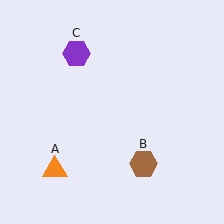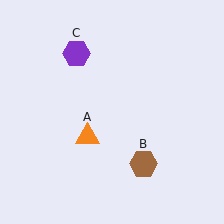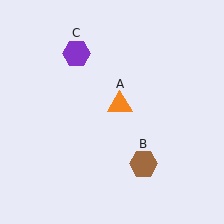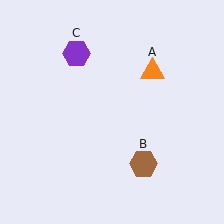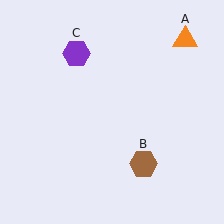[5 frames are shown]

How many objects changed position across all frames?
1 object changed position: orange triangle (object A).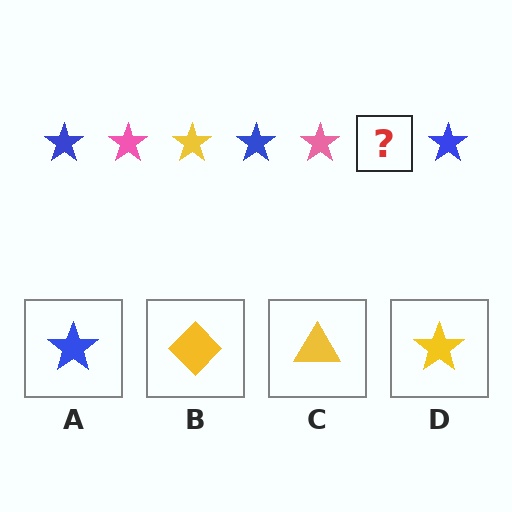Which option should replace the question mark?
Option D.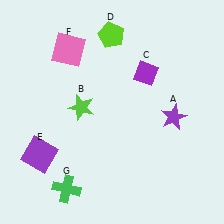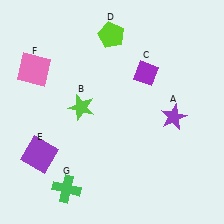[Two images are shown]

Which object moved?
The pink square (F) moved left.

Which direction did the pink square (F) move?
The pink square (F) moved left.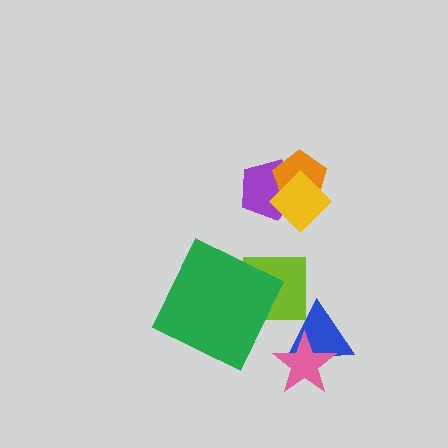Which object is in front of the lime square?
The green square is in front of the lime square.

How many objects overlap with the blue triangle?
1 object overlaps with the blue triangle.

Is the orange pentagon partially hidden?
Yes, it is partially covered by another shape.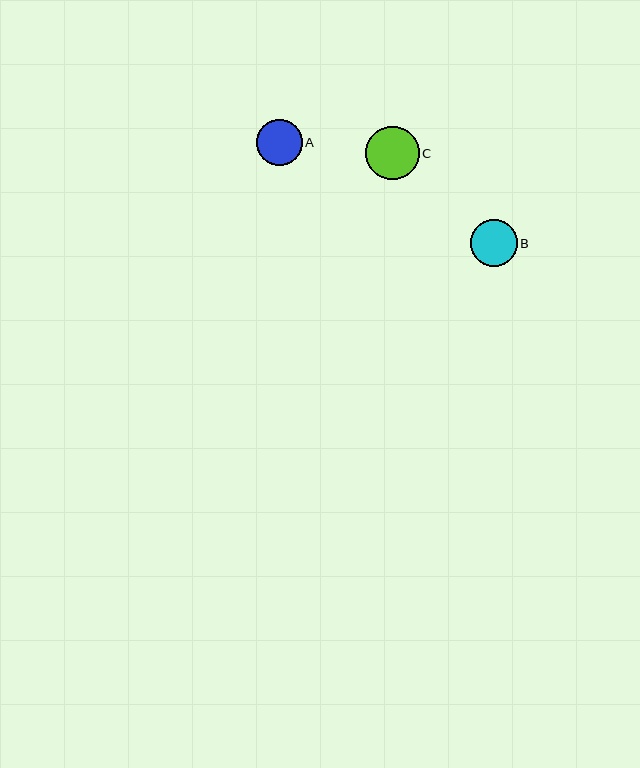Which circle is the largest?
Circle C is the largest with a size of approximately 54 pixels.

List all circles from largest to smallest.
From largest to smallest: C, B, A.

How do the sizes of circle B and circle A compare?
Circle B and circle A are approximately the same size.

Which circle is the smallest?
Circle A is the smallest with a size of approximately 46 pixels.